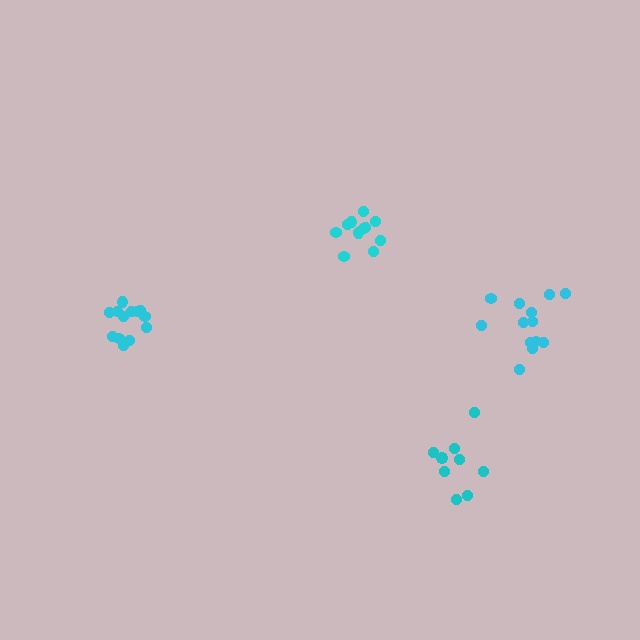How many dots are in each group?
Group 1: 13 dots, Group 2: 13 dots, Group 3: 12 dots, Group 4: 9 dots (47 total).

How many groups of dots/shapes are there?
There are 4 groups.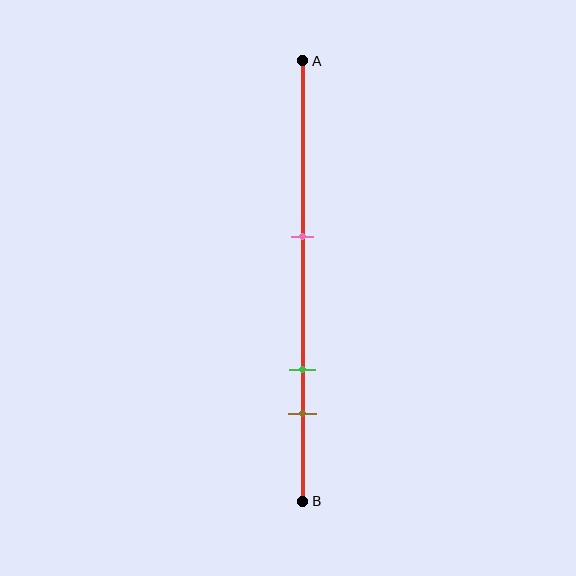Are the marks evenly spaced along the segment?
No, the marks are not evenly spaced.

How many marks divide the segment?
There are 3 marks dividing the segment.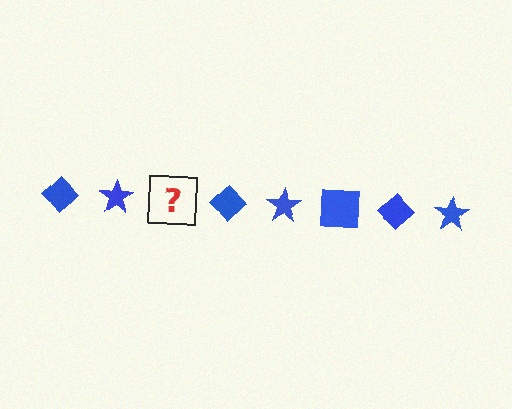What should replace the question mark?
The question mark should be replaced with a blue square.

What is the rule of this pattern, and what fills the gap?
The rule is that the pattern cycles through diamond, star, square shapes in blue. The gap should be filled with a blue square.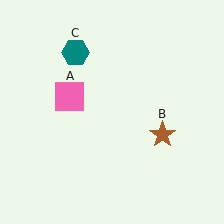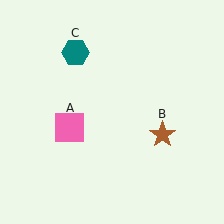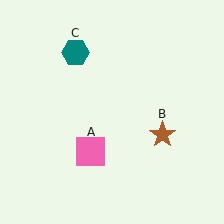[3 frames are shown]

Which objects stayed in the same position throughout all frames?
Brown star (object B) and teal hexagon (object C) remained stationary.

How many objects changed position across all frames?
1 object changed position: pink square (object A).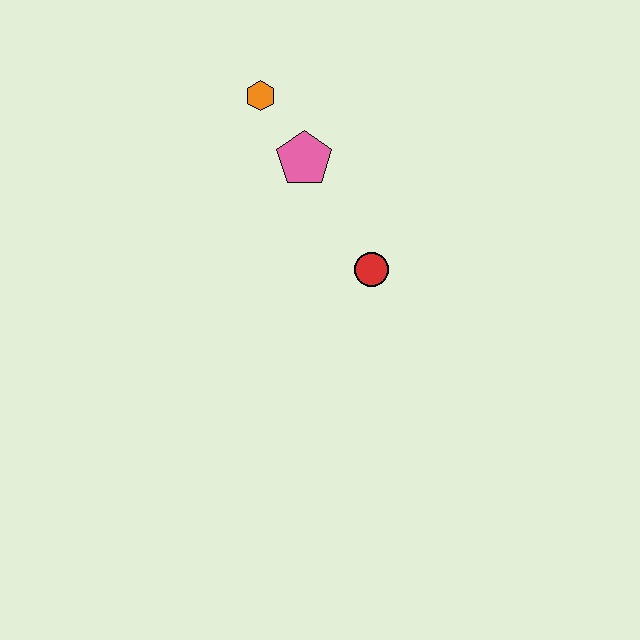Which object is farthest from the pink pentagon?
The red circle is farthest from the pink pentagon.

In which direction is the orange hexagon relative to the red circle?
The orange hexagon is above the red circle.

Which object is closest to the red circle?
The pink pentagon is closest to the red circle.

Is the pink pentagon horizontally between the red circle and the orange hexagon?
Yes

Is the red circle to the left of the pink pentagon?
No